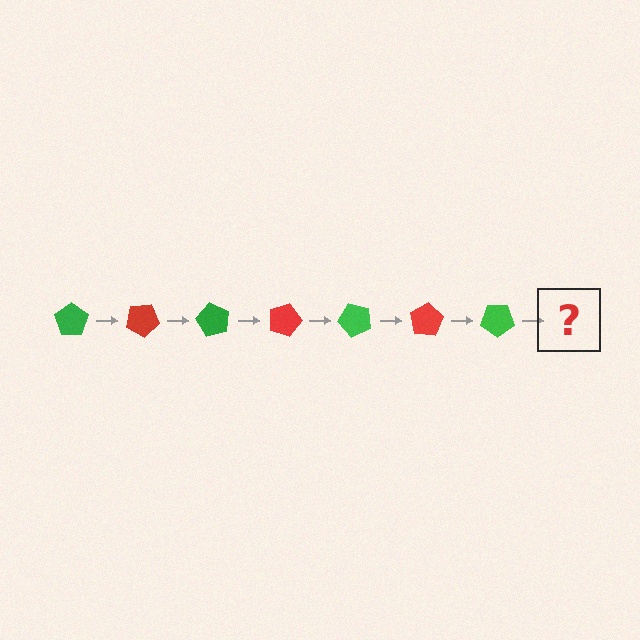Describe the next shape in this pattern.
It should be a red pentagon, rotated 210 degrees from the start.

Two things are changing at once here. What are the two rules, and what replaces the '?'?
The two rules are that it rotates 30 degrees each step and the color cycles through green and red. The '?' should be a red pentagon, rotated 210 degrees from the start.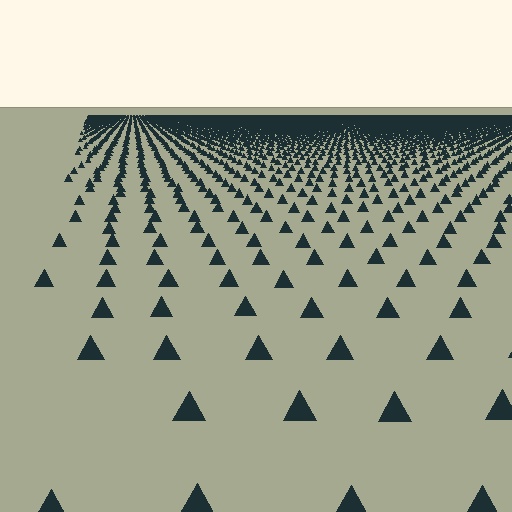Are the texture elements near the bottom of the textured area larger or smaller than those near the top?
Larger. Near the bottom, elements are closer to the viewer and appear at a bigger on-screen size.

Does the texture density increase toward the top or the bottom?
Density increases toward the top.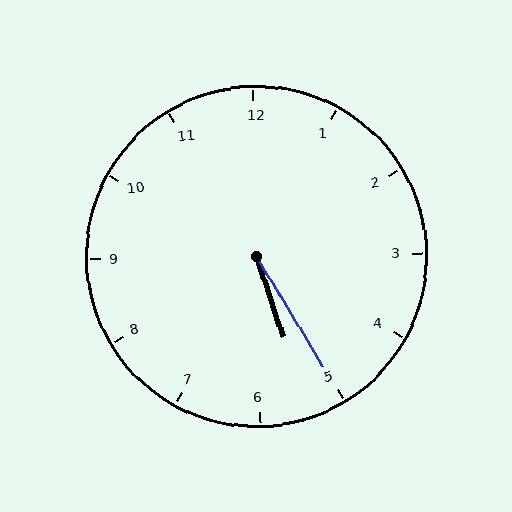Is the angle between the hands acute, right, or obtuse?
It is acute.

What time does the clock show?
5:25.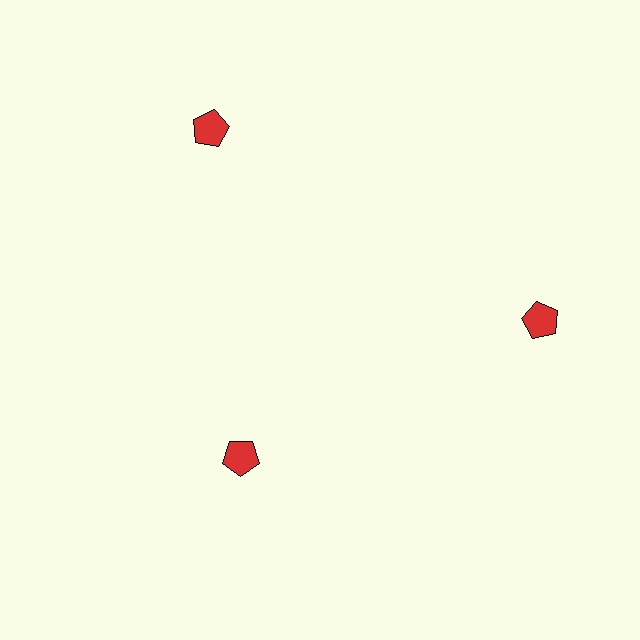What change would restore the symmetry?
The symmetry would be restored by moving it outward, back onto the ring so that all 3 pentagons sit at equal angles and equal distance from the center.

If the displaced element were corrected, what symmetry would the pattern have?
It would have 3-fold rotational symmetry — the pattern would map onto itself every 120 degrees.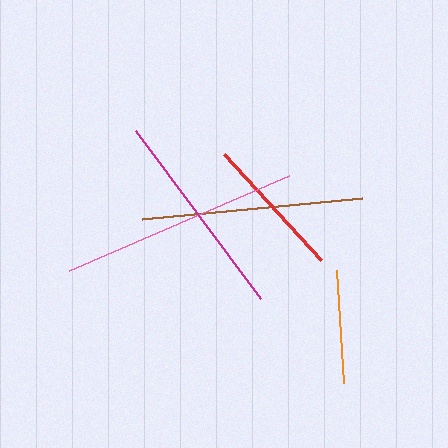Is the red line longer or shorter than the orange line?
The red line is longer than the orange line.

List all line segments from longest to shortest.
From longest to shortest: pink, brown, magenta, red, orange.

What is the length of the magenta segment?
The magenta segment is approximately 210 pixels long.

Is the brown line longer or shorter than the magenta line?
The brown line is longer than the magenta line.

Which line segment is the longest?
The pink line is the longest at approximately 240 pixels.